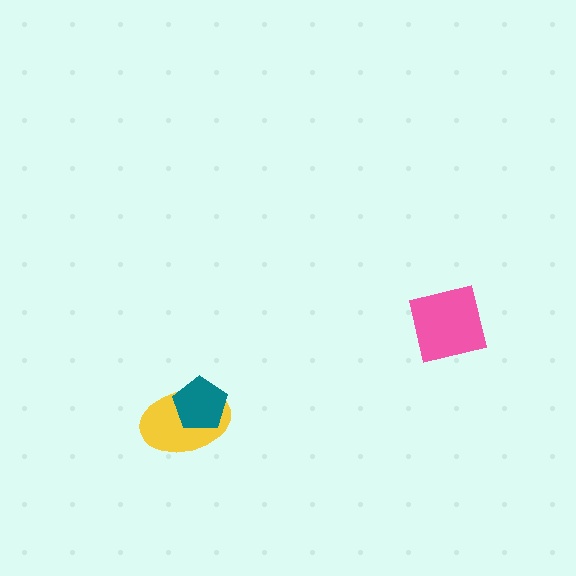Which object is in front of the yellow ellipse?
The teal pentagon is in front of the yellow ellipse.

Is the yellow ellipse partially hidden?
Yes, it is partially covered by another shape.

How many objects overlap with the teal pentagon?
1 object overlaps with the teal pentagon.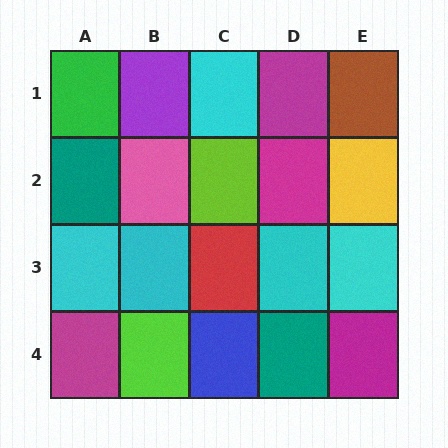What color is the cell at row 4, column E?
Magenta.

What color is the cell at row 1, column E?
Brown.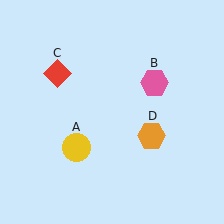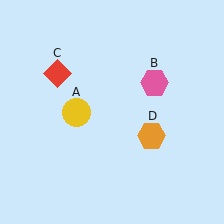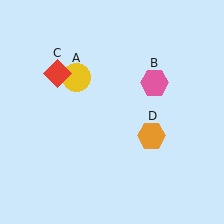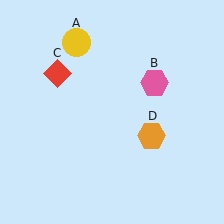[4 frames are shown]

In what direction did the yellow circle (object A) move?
The yellow circle (object A) moved up.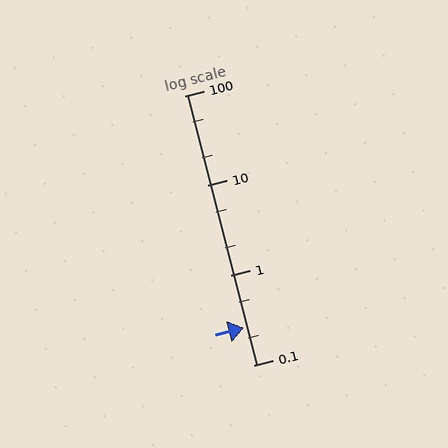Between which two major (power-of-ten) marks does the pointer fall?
The pointer is between 0.1 and 1.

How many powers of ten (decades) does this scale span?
The scale spans 3 decades, from 0.1 to 100.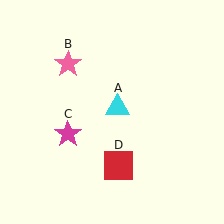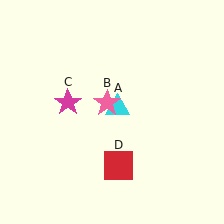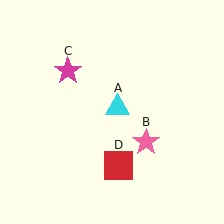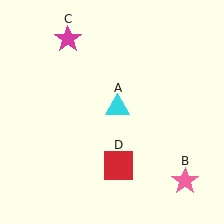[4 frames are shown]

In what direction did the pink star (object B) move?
The pink star (object B) moved down and to the right.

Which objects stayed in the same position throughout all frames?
Cyan triangle (object A) and red square (object D) remained stationary.